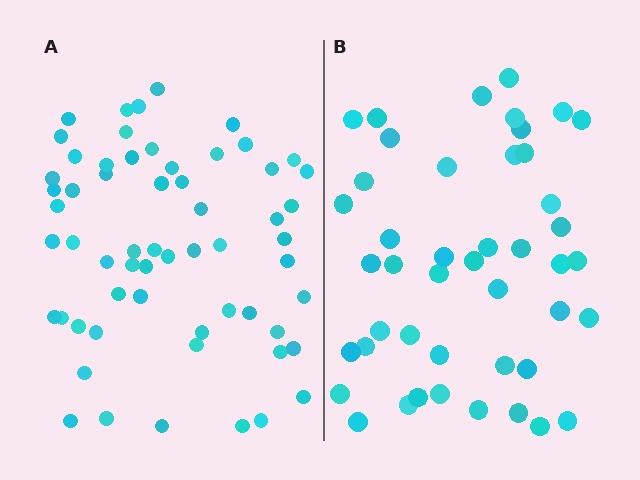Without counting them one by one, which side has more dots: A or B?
Region A (the left region) has more dots.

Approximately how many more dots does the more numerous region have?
Region A has approximately 15 more dots than region B.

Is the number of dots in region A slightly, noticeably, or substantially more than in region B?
Region A has noticeably more, but not dramatically so. The ratio is roughly 1.3 to 1.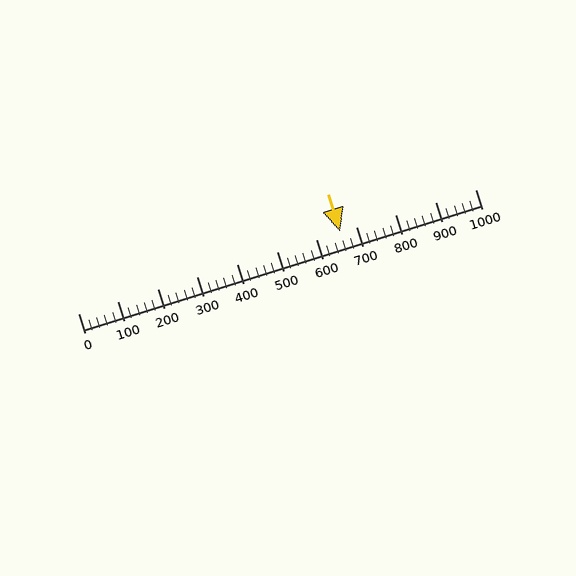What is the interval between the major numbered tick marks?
The major tick marks are spaced 100 units apart.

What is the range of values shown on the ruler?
The ruler shows values from 0 to 1000.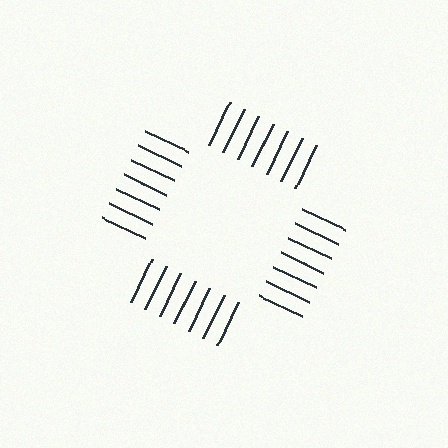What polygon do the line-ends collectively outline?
An illusory square — the line segments terminate on its edges but no continuous stroke is drawn.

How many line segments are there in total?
28 — 7 along each of the 4 edges.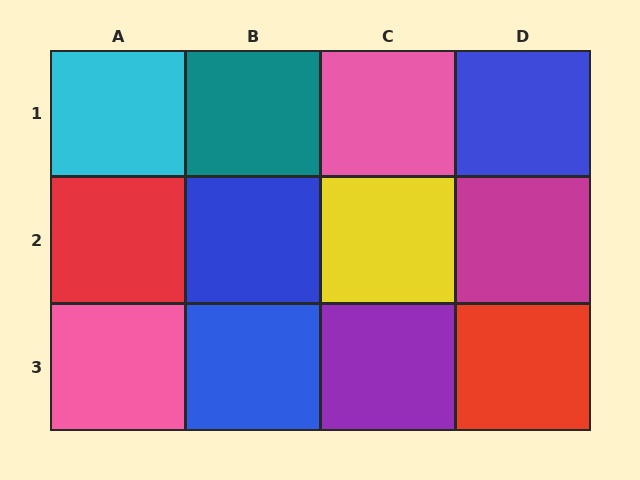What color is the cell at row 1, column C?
Pink.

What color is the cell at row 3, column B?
Blue.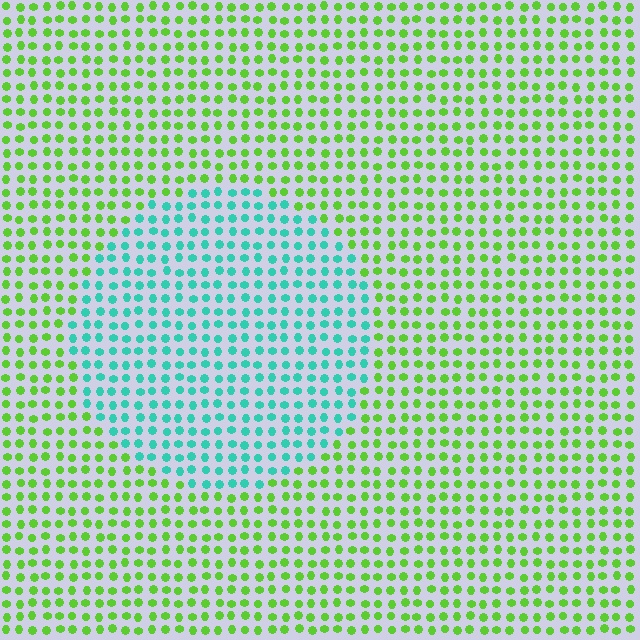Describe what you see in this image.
The image is filled with small lime elements in a uniform arrangement. A circle-shaped region is visible where the elements are tinted to a slightly different hue, forming a subtle color boundary.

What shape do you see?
I see a circle.